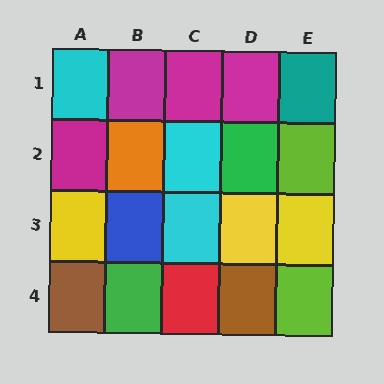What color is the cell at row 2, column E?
Lime.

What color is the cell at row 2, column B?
Orange.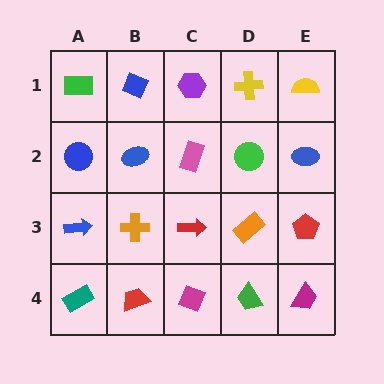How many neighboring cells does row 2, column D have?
4.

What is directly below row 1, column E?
A blue ellipse.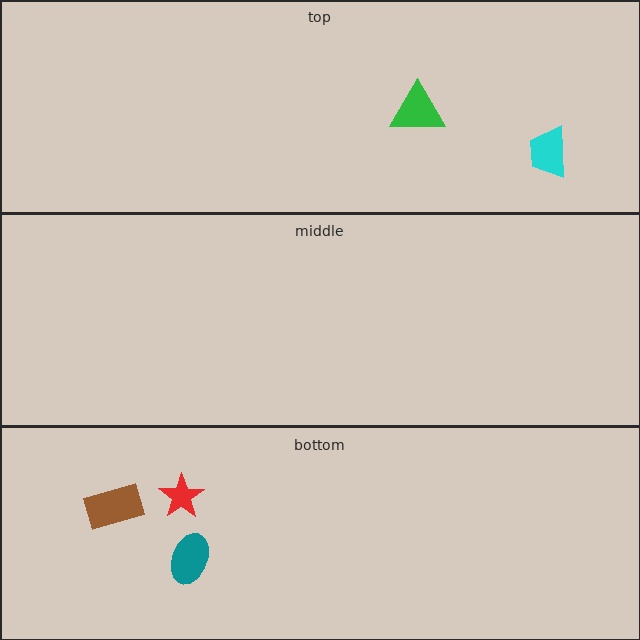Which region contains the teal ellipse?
The bottom region.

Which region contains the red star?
The bottom region.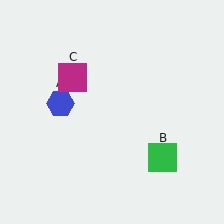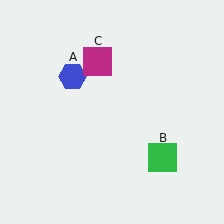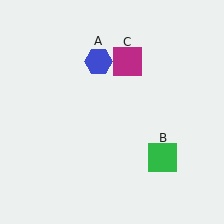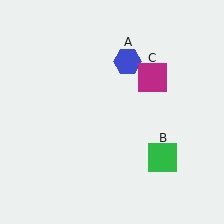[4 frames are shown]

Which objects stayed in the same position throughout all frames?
Green square (object B) remained stationary.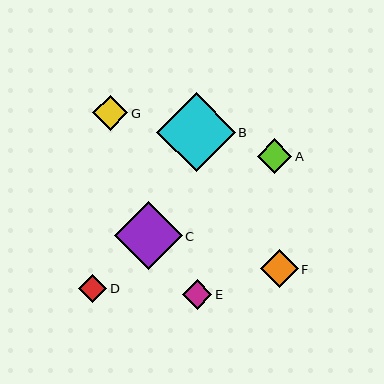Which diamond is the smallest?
Diamond D is the smallest with a size of approximately 28 pixels.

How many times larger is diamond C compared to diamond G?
Diamond C is approximately 1.9 times the size of diamond G.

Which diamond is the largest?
Diamond B is the largest with a size of approximately 78 pixels.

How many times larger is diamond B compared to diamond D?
Diamond B is approximately 2.8 times the size of diamond D.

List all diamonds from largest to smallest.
From largest to smallest: B, C, F, G, A, E, D.